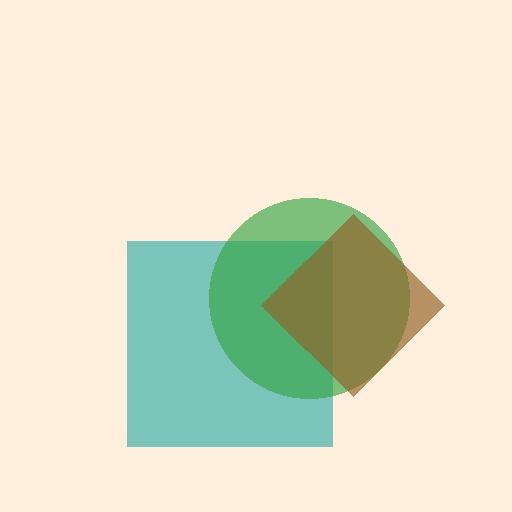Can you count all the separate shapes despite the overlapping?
Yes, there are 3 separate shapes.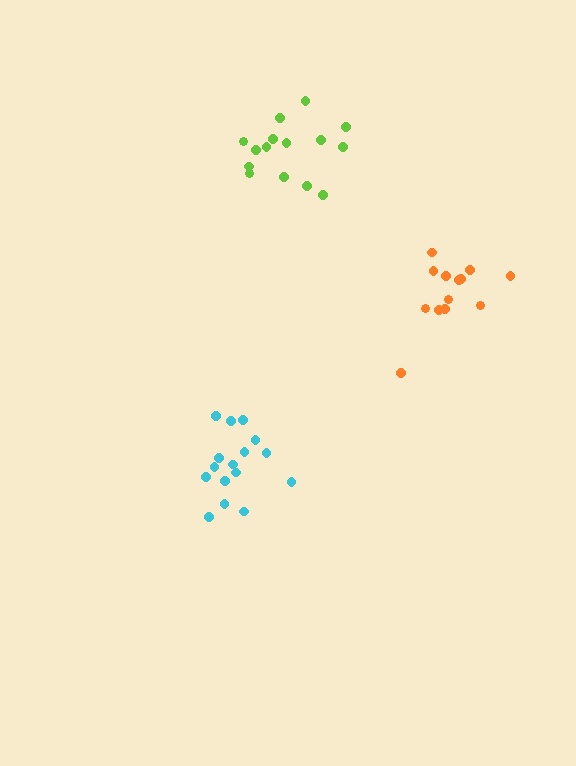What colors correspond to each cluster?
The clusters are colored: lime, cyan, orange.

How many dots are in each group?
Group 1: 15 dots, Group 2: 16 dots, Group 3: 14 dots (45 total).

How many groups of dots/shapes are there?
There are 3 groups.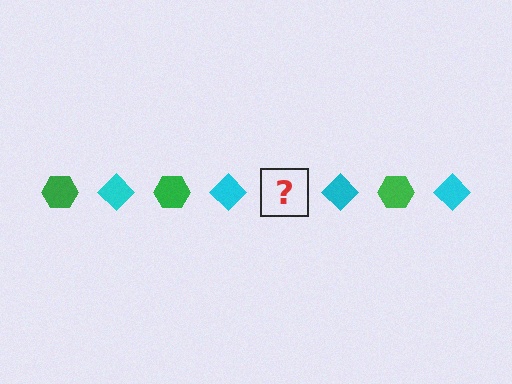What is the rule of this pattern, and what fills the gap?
The rule is that the pattern alternates between green hexagon and cyan diamond. The gap should be filled with a green hexagon.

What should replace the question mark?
The question mark should be replaced with a green hexagon.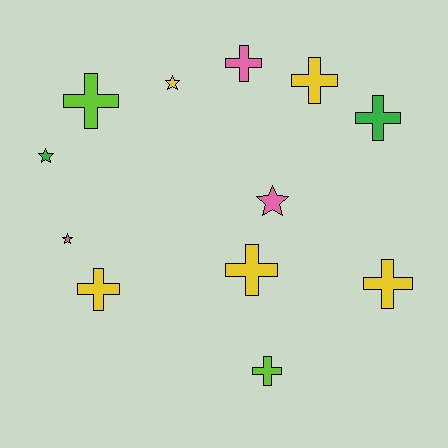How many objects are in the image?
There are 12 objects.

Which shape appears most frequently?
Cross, with 8 objects.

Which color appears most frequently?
Yellow, with 5 objects.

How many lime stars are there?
There are no lime stars.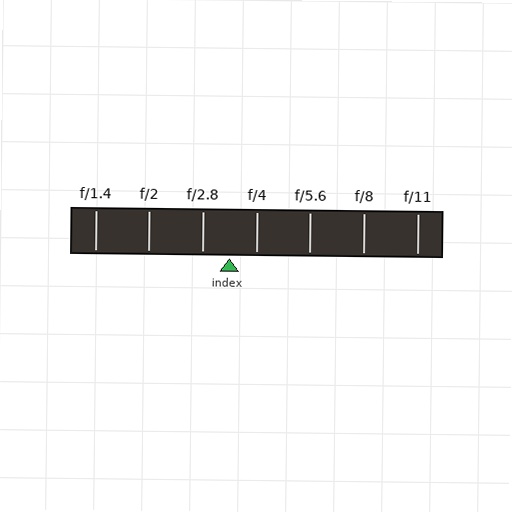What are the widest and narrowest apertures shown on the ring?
The widest aperture shown is f/1.4 and the narrowest is f/11.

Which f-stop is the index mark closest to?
The index mark is closest to f/4.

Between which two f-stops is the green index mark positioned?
The index mark is between f/2.8 and f/4.